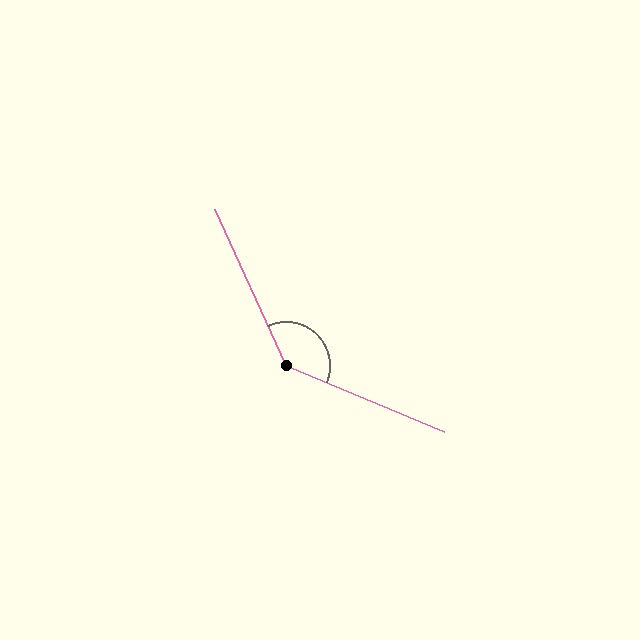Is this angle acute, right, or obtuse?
It is obtuse.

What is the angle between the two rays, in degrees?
Approximately 137 degrees.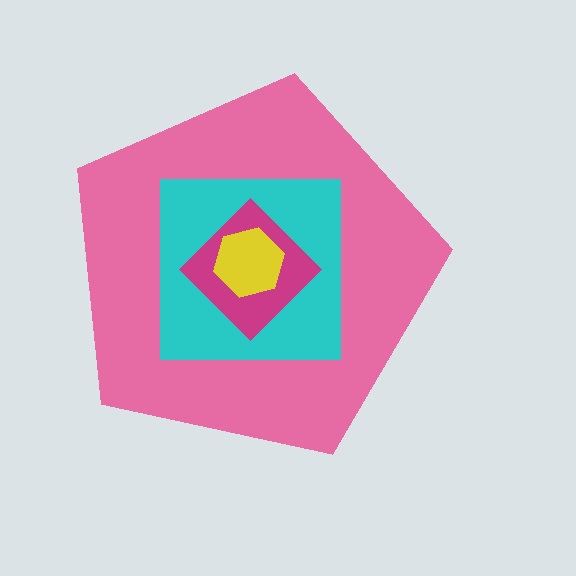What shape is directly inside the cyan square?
The magenta diamond.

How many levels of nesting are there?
4.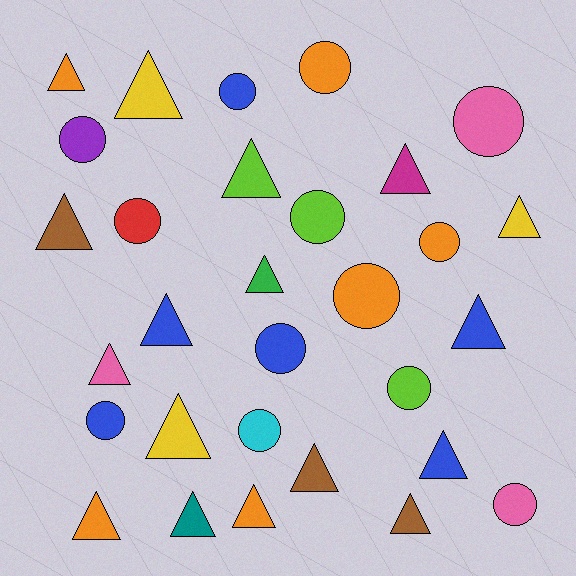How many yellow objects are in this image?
There are 3 yellow objects.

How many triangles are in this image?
There are 17 triangles.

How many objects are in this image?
There are 30 objects.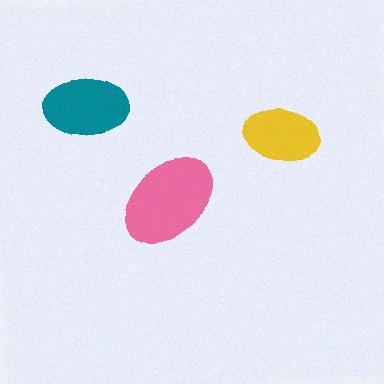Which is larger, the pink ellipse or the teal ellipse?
The pink one.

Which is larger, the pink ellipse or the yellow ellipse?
The pink one.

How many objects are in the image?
There are 3 objects in the image.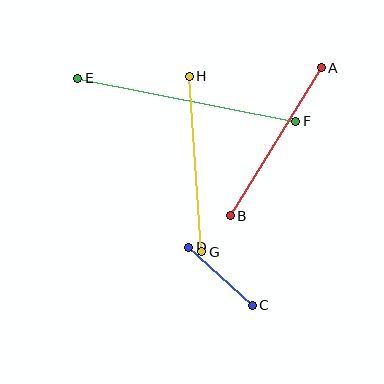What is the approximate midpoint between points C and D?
The midpoint is at approximately (220, 276) pixels.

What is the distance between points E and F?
The distance is approximately 222 pixels.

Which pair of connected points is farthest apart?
Points E and F are farthest apart.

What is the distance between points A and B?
The distance is approximately 174 pixels.